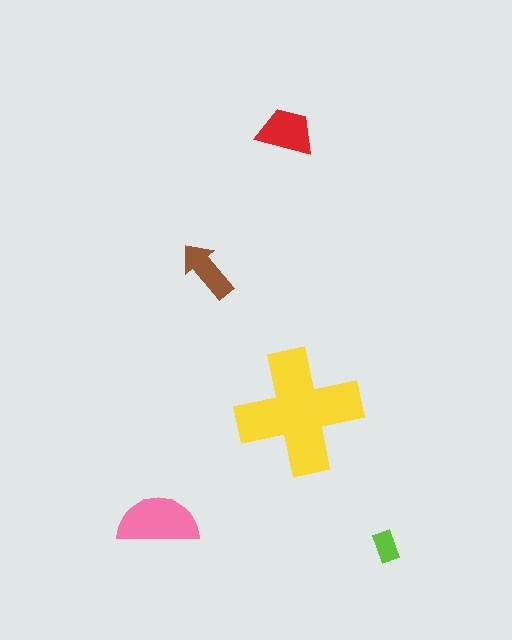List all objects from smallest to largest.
The lime rectangle, the brown arrow, the red trapezoid, the pink semicircle, the yellow cross.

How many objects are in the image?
There are 5 objects in the image.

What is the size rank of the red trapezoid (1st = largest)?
3rd.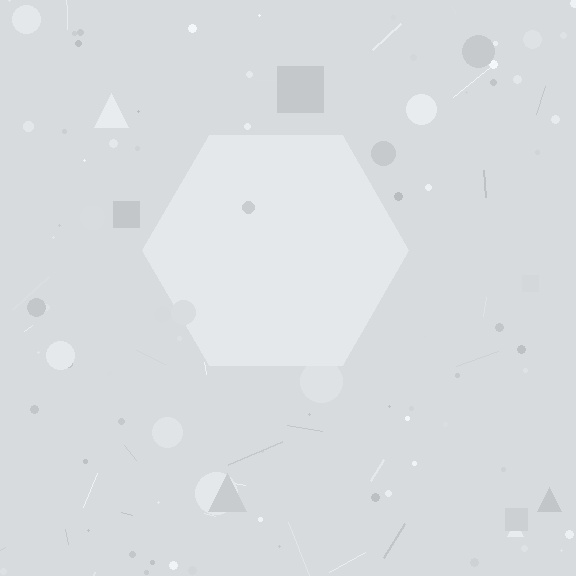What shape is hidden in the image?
A hexagon is hidden in the image.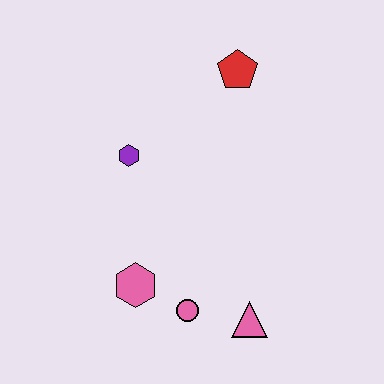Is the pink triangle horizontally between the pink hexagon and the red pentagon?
No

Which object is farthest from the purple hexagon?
The pink triangle is farthest from the purple hexagon.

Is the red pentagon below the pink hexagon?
No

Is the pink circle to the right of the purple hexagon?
Yes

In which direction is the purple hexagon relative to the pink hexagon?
The purple hexagon is above the pink hexagon.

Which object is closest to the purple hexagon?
The pink hexagon is closest to the purple hexagon.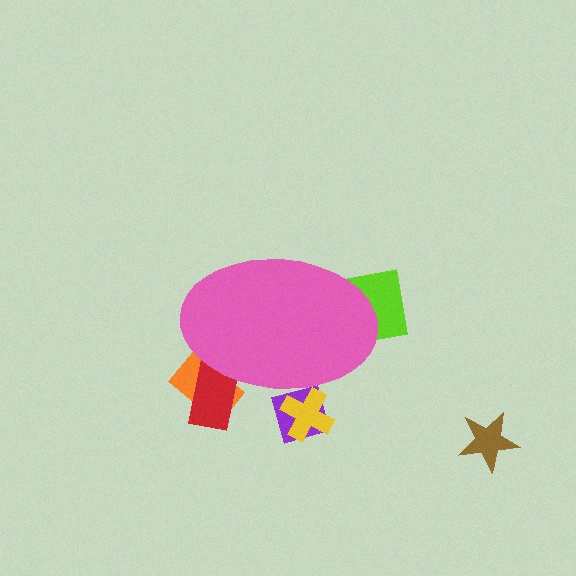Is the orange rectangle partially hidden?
Yes, the orange rectangle is partially hidden behind the pink ellipse.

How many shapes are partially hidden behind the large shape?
5 shapes are partially hidden.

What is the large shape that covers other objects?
A pink ellipse.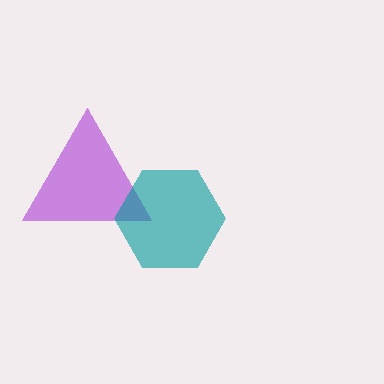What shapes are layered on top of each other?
The layered shapes are: a purple triangle, a teal hexagon.